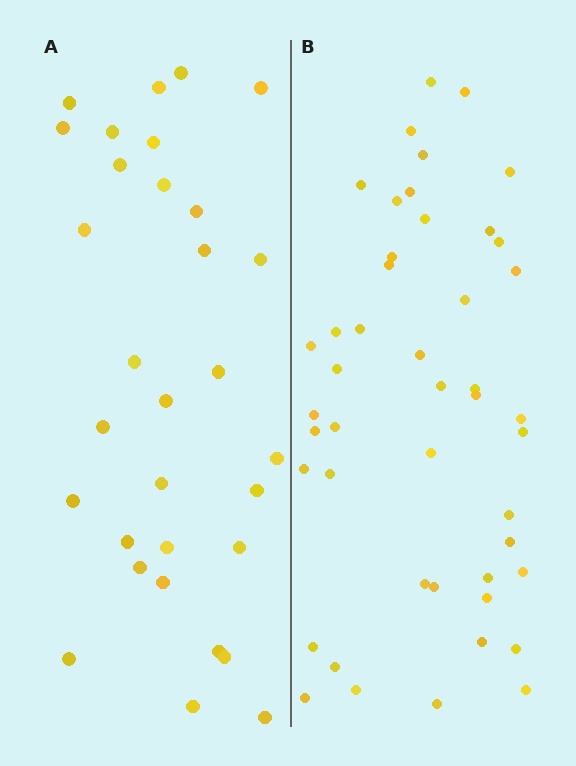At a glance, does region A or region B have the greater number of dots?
Region B (the right region) has more dots.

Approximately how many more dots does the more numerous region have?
Region B has approximately 15 more dots than region A.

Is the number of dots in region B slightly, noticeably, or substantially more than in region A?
Region B has substantially more. The ratio is roughly 1.5 to 1.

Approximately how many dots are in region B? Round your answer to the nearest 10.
About 50 dots. (The exact count is 46, which rounds to 50.)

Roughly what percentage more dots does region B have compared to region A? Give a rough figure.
About 50% more.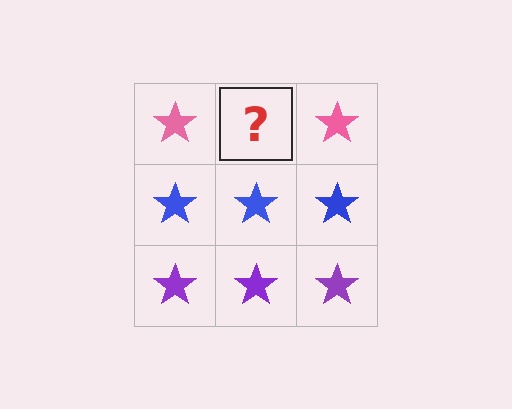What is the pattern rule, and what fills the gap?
The rule is that each row has a consistent color. The gap should be filled with a pink star.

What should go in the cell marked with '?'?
The missing cell should contain a pink star.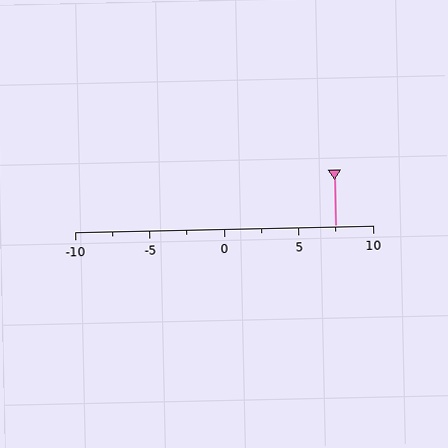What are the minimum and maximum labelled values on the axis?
The axis runs from -10 to 10.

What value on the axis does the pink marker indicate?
The marker indicates approximately 7.5.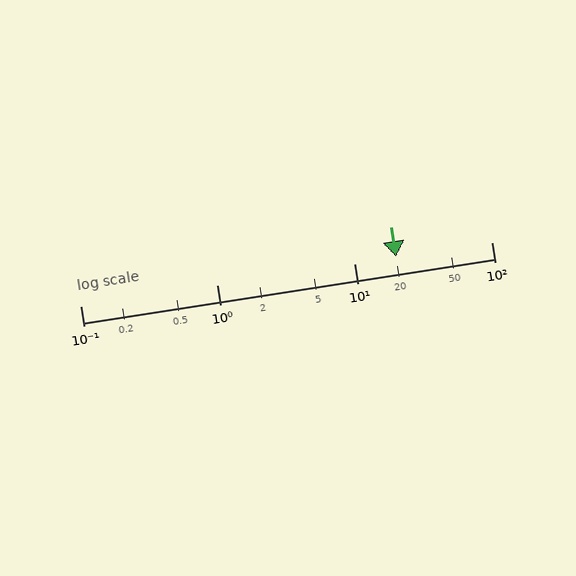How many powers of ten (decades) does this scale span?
The scale spans 3 decades, from 0.1 to 100.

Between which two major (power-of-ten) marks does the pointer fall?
The pointer is between 10 and 100.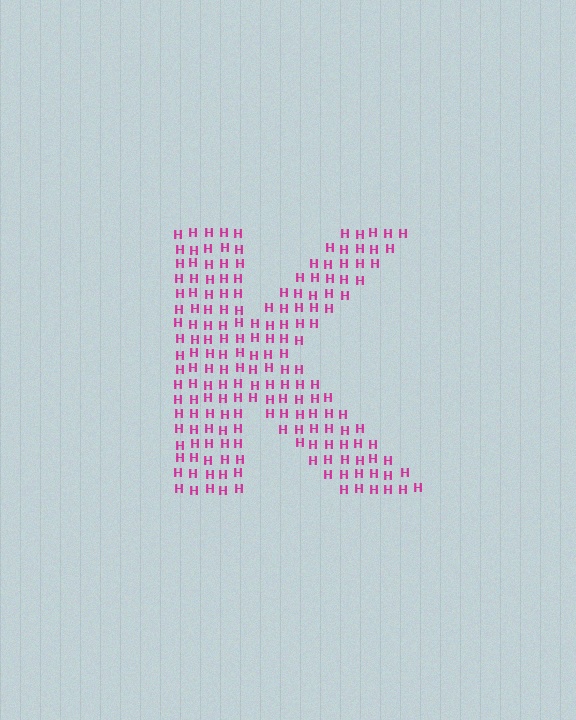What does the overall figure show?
The overall figure shows the letter K.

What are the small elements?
The small elements are letter H's.